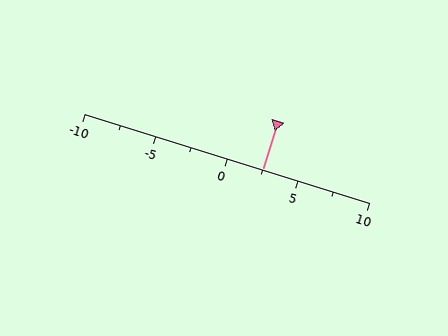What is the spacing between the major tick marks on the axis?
The major ticks are spaced 5 apart.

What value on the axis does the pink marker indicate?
The marker indicates approximately 2.5.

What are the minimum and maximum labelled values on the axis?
The axis runs from -10 to 10.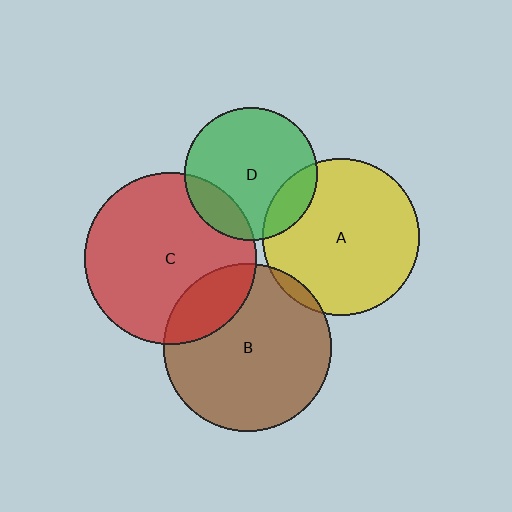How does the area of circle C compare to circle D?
Approximately 1.7 times.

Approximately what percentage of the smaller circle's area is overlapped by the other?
Approximately 15%.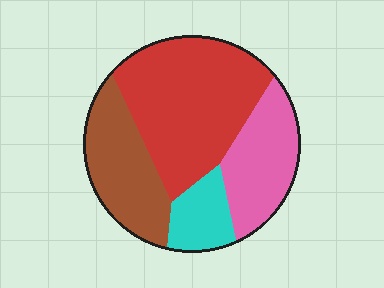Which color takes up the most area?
Red, at roughly 45%.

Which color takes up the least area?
Cyan, at roughly 10%.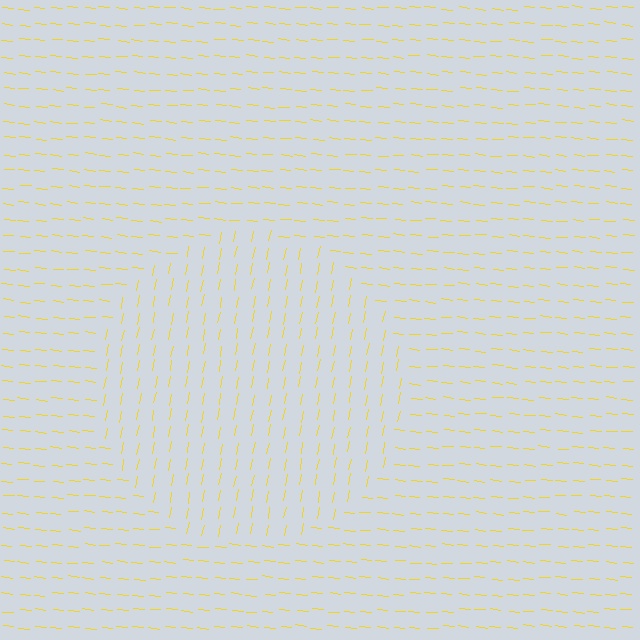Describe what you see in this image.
The image is filled with small yellow line segments. A circle region in the image has lines oriented differently from the surrounding lines, creating a visible texture boundary.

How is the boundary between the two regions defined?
The boundary is defined purely by a change in line orientation (approximately 85 degrees difference). All lines are the same color and thickness.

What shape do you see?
I see a circle.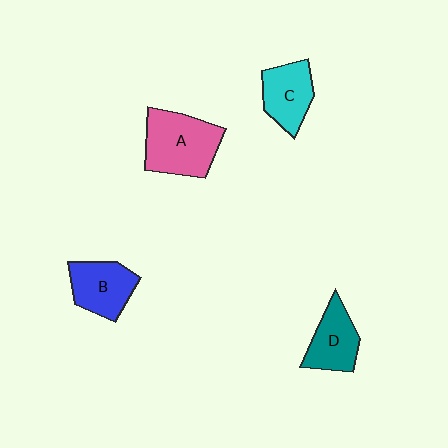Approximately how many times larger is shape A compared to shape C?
Approximately 1.5 times.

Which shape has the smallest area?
Shape D (teal).